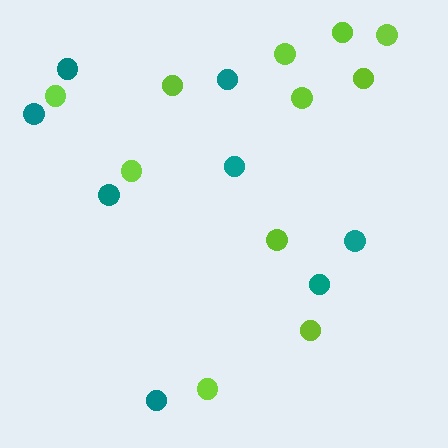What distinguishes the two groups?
There are 2 groups: one group of teal circles (8) and one group of lime circles (11).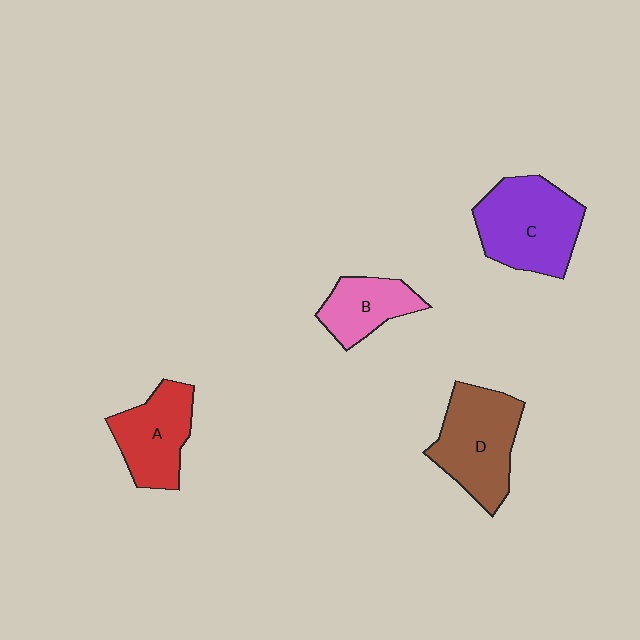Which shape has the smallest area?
Shape B (pink).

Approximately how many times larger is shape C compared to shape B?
Approximately 1.7 times.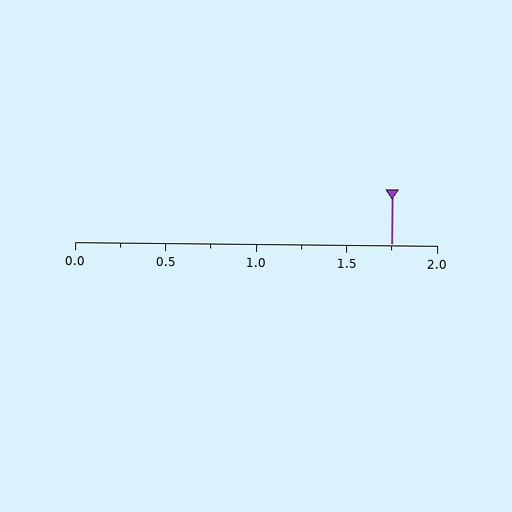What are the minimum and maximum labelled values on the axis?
The axis runs from 0.0 to 2.0.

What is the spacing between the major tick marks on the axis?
The major ticks are spaced 0.5 apart.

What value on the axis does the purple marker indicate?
The marker indicates approximately 1.75.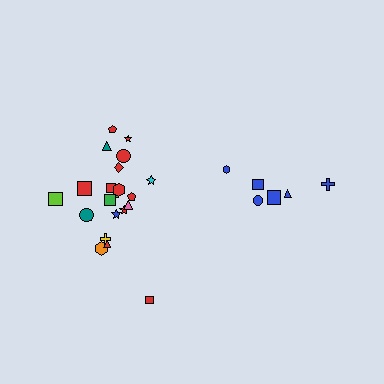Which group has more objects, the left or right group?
The left group.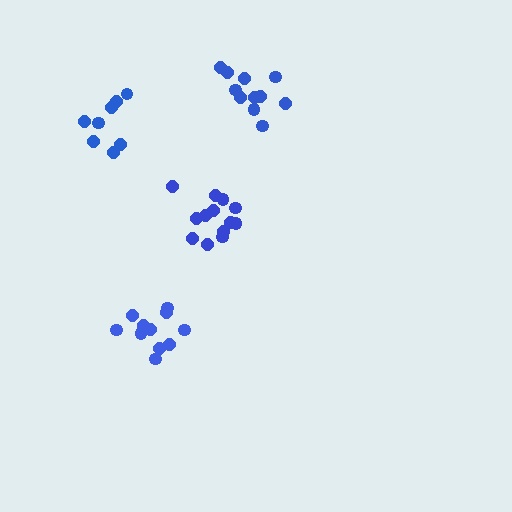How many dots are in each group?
Group 1: 11 dots, Group 2: 13 dots, Group 3: 11 dots, Group 4: 8 dots (43 total).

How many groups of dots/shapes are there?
There are 4 groups.